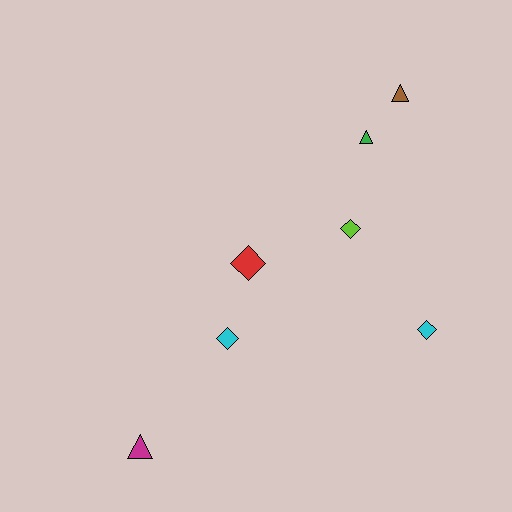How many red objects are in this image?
There is 1 red object.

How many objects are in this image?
There are 7 objects.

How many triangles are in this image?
There are 3 triangles.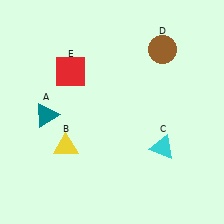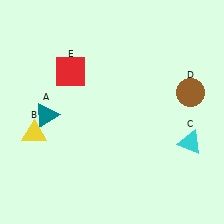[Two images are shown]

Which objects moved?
The objects that moved are: the yellow triangle (B), the cyan triangle (C), the brown circle (D).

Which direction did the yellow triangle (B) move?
The yellow triangle (B) moved left.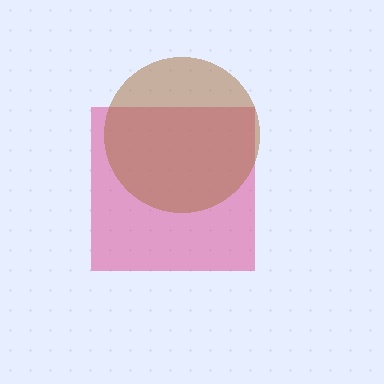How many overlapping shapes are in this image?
There are 2 overlapping shapes in the image.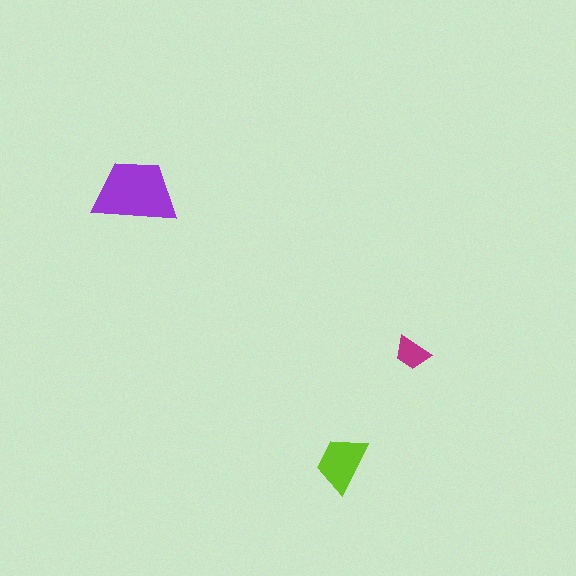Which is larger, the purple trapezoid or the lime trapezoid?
The purple one.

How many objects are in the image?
There are 3 objects in the image.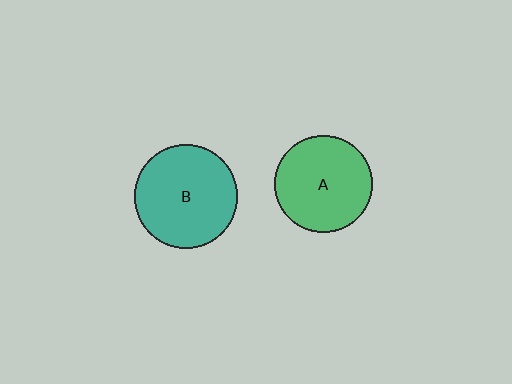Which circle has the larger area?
Circle B (teal).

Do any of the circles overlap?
No, none of the circles overlap.